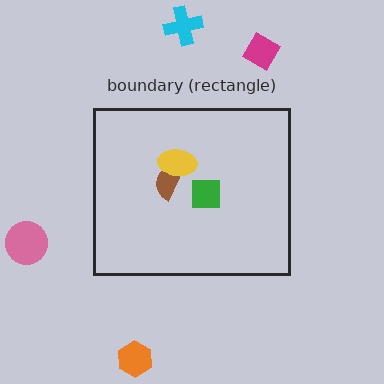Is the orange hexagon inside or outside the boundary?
Outside.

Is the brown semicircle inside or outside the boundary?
Inside.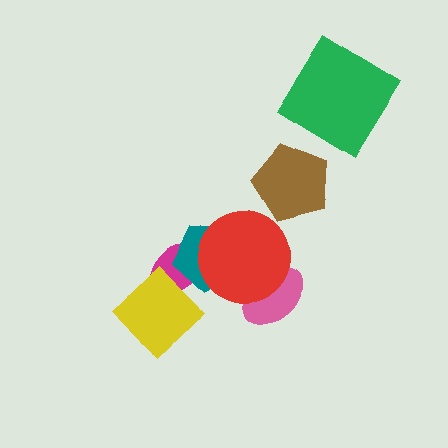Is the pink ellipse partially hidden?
Yes, it is partially covered by another shape.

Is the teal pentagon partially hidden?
Yes, it is partially covered by another shape.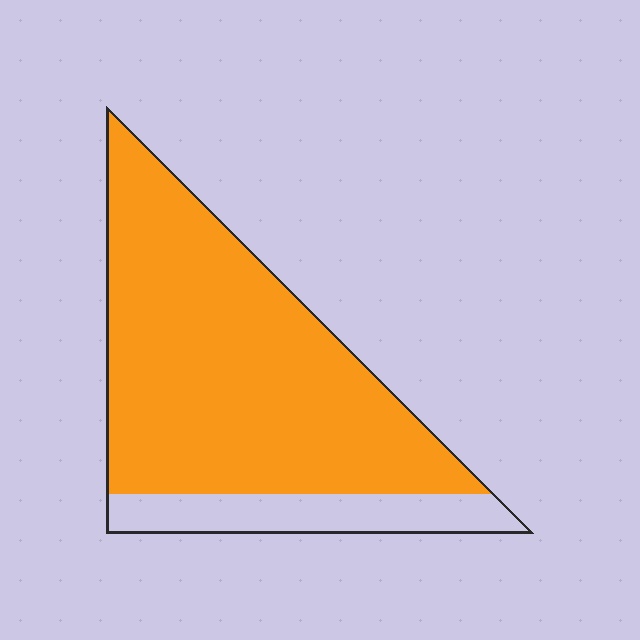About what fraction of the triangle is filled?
About five sixths (5/6).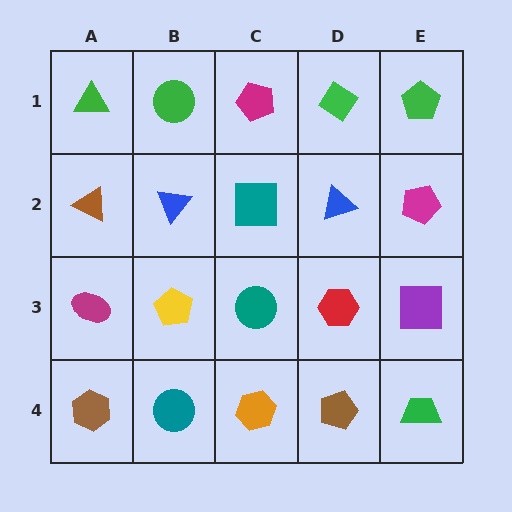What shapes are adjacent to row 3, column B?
A blue triangle (row 2, column B), a teal circle (row 4, column B), a magenta ellipse (row 3, column A), a teal circle (row 3, column C).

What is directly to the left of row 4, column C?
A teal circle.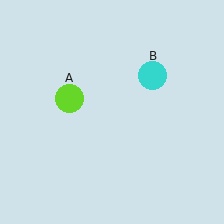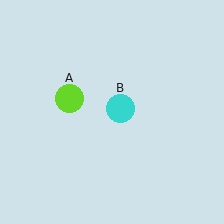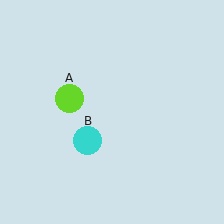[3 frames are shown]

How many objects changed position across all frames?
1 object changed position: cyan circle (object B).